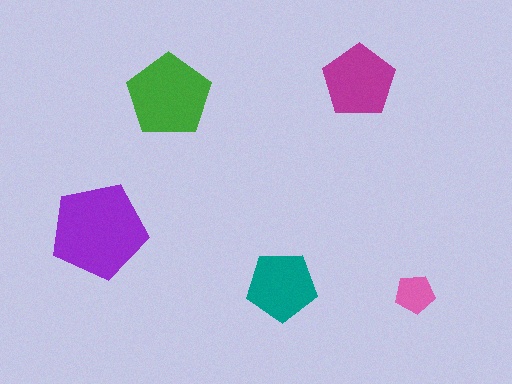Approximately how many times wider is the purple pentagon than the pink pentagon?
About 2.5 times wider.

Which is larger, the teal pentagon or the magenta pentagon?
The magenta one.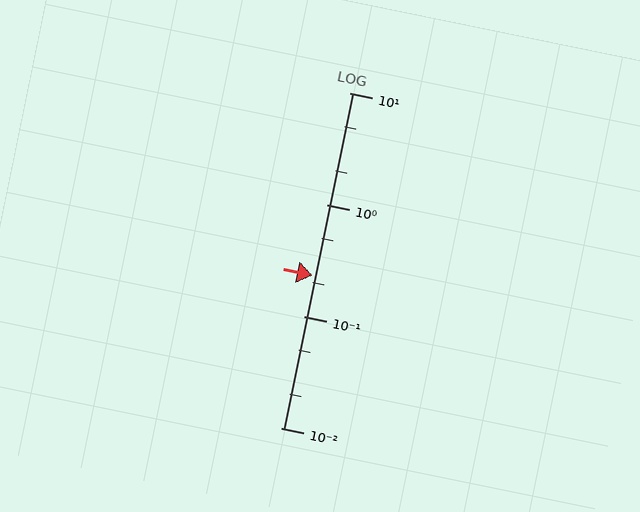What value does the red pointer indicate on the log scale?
The pointer indicates approximately 0.23.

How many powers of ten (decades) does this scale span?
The scale spans 3 decades, from 0.01 to 10.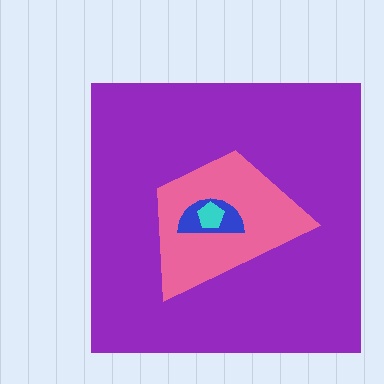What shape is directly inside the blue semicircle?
The cyan pentagon.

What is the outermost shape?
The purple square.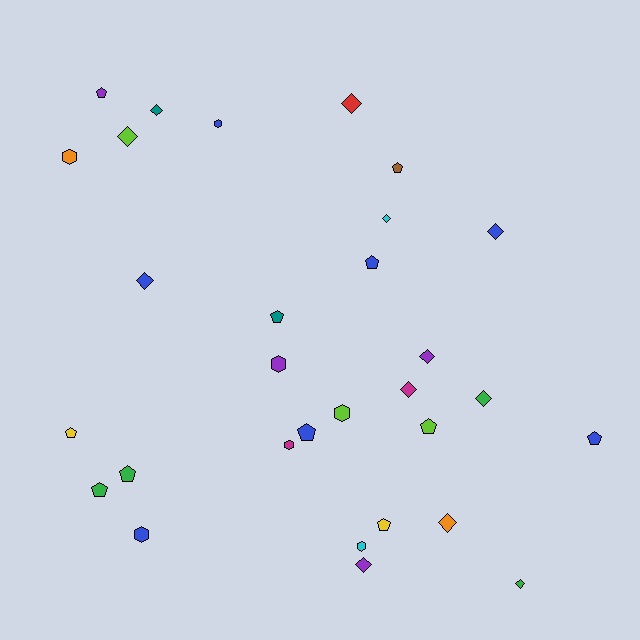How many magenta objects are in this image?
There are 2 magenta objects.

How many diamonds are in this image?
There are 12 diamonds.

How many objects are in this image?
There are 30 objects.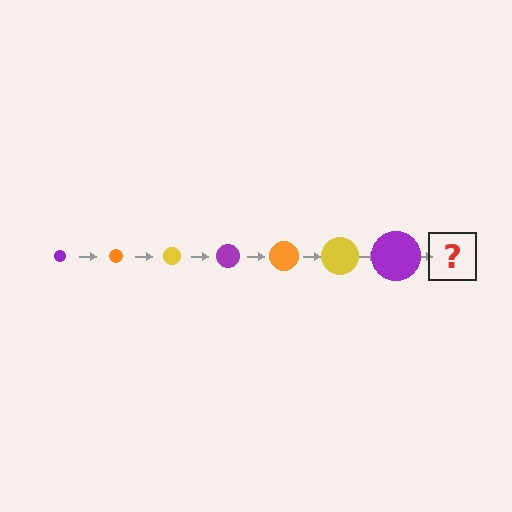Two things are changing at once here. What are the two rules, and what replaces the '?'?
The two rules are that the circle grows larger each step and the color cycles through purple, orange, and yellow. The '?' should be an orange circle, larger than the previous one.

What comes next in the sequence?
The next element should be an orange circle, larger than the previous one.